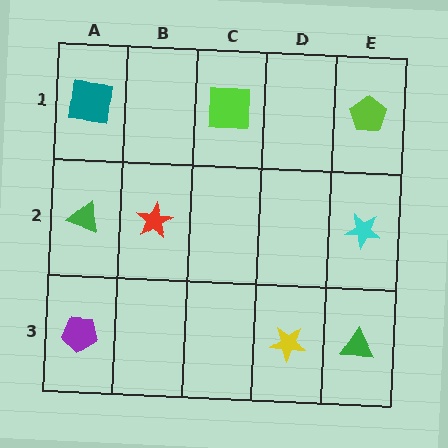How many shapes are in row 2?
3 shapes.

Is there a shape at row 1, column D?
No, that cell is empty.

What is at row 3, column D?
A yellow star.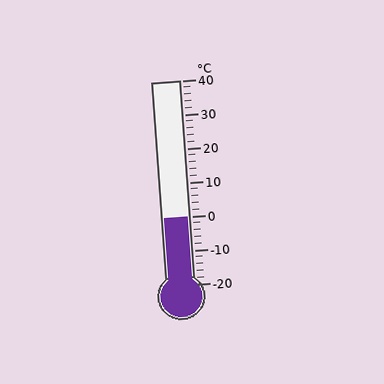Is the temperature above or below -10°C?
The temperature is above -10°C.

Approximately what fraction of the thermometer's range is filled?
The thermometer is filled to approximately 35% of its range.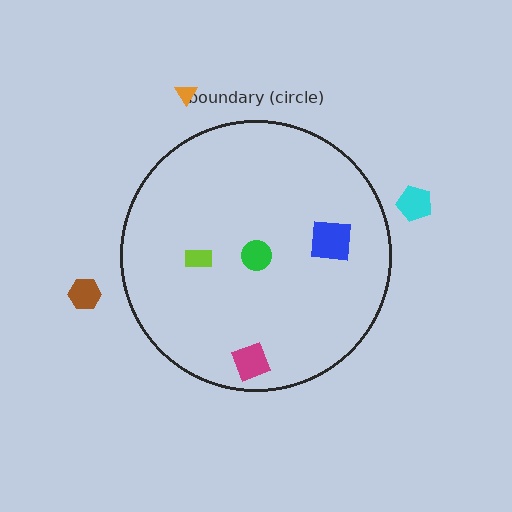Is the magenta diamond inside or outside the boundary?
Inside.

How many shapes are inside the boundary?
4 inside, 3 outside.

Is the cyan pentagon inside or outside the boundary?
Outside.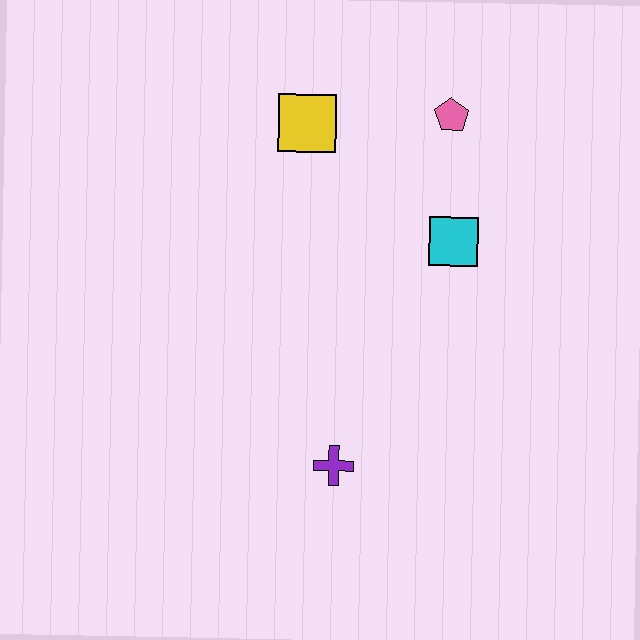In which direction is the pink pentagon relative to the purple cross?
The pink pentagon is above the purple cross.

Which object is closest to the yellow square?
The pink pentagon is closest to the yellow square.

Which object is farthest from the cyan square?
The purple cross is farthest from the cyan square.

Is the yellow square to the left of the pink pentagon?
Yes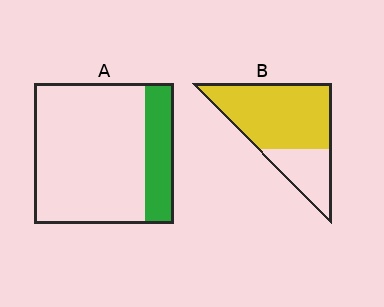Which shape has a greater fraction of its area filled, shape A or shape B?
Shape B.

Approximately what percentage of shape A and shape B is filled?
A is approximately 20% and B is approximately 70%.